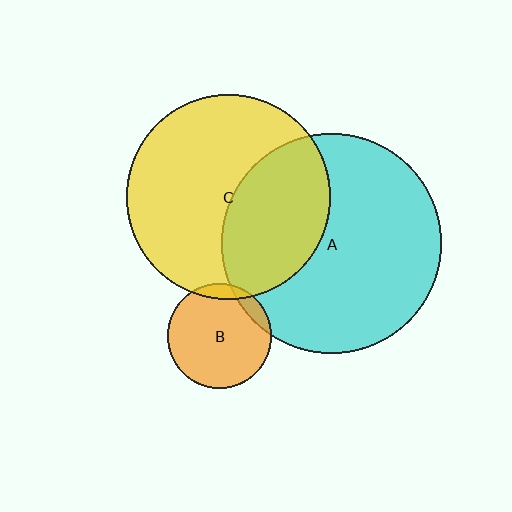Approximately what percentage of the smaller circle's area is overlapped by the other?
Approximately 10%.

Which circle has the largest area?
Circle A (cyan).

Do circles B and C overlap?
Yes.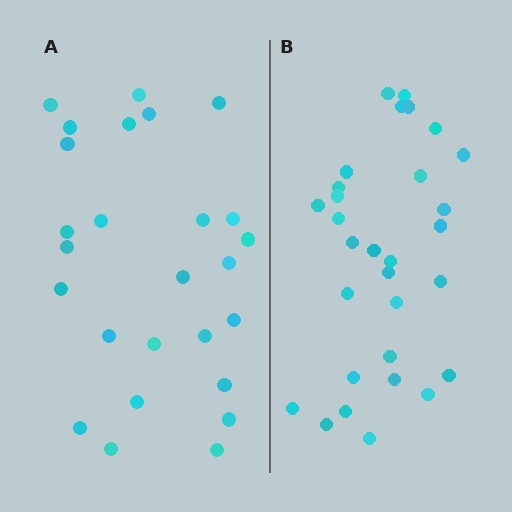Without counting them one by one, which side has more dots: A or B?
Region B (the right region) has more dots.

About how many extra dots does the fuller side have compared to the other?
Region B has about 4 more dots than region A.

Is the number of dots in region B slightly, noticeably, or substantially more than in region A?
Region B has only slightly more — the two regions are fairly close. The ratio is roughly 1.2 to 1.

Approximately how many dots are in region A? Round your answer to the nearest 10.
About 30 dots. (The exact count is 26, which rounds to 30.)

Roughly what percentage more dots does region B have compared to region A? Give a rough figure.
About 15% more.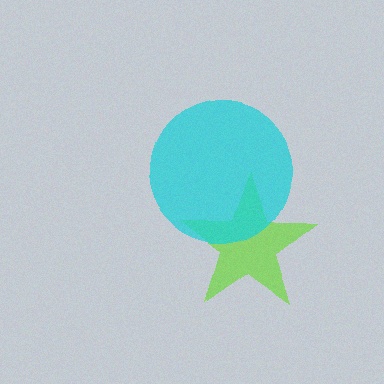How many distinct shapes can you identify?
There are 2 distinct shapes: a lime star, a cyan circle.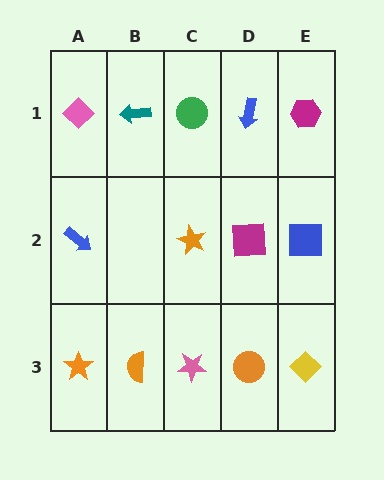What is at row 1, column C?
A green circle.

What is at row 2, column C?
An orange star.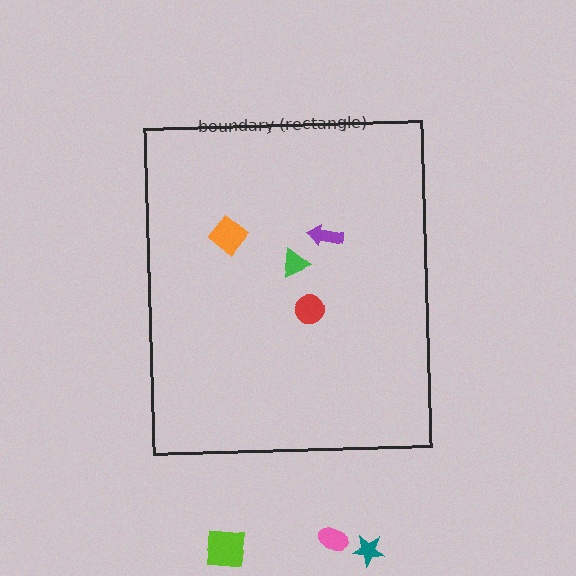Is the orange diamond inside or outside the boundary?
Inside.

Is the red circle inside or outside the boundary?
Inside.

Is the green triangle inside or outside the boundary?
Inside.